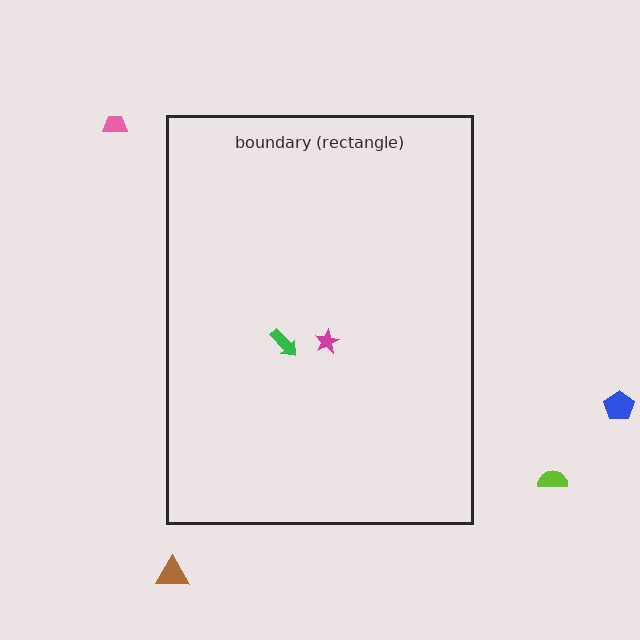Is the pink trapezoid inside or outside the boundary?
Outside.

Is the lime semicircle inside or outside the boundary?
Outside.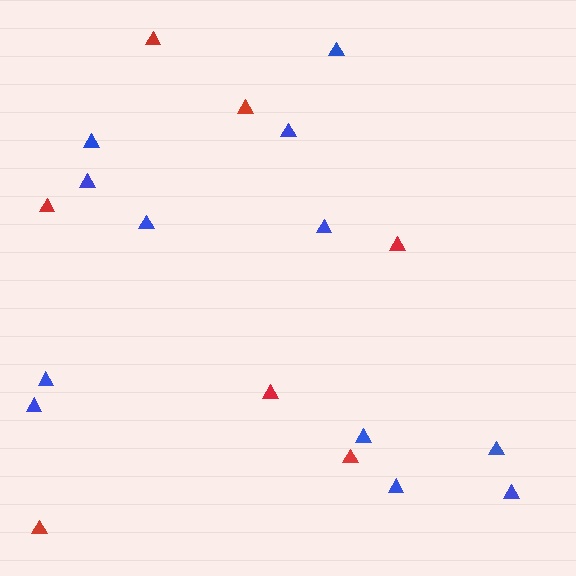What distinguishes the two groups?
There are 2 groups: one group of blue triangles (12) and one group of red triangles (7).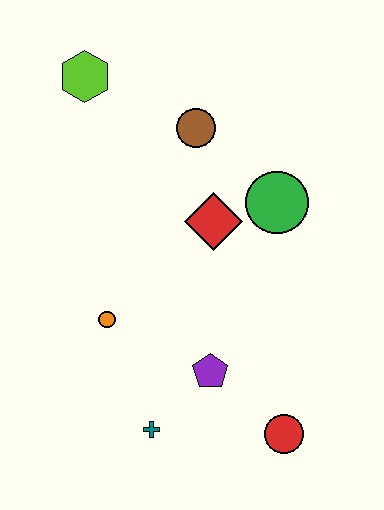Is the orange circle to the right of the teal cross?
No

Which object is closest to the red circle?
The purple pentagon is closest to the red circle.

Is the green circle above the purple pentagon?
Yes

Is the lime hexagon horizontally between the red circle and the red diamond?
No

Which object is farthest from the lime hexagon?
The red circle is farthest from the lime hexagon.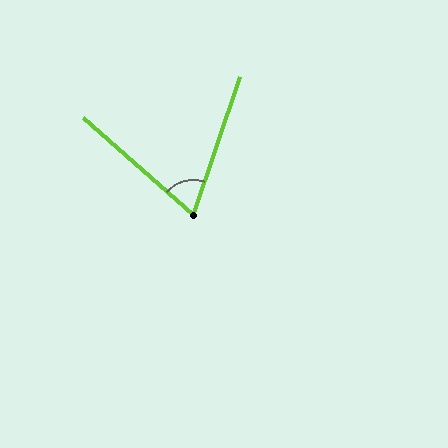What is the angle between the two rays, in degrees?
Approximately 67 degrees.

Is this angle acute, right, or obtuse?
It is acute.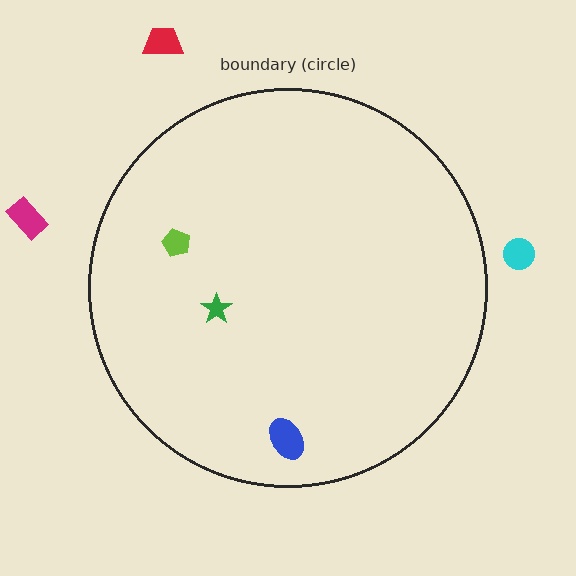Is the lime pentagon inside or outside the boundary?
Inside.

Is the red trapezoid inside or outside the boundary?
Outside.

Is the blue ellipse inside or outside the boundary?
Inside.